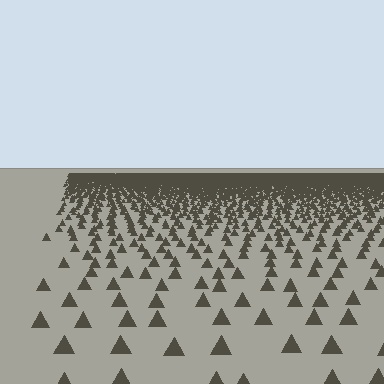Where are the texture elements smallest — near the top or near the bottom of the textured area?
Near the top.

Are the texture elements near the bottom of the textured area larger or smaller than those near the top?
Larger. Near the bottom, elements are closer to the viewer and appear at a bigger on-screen size.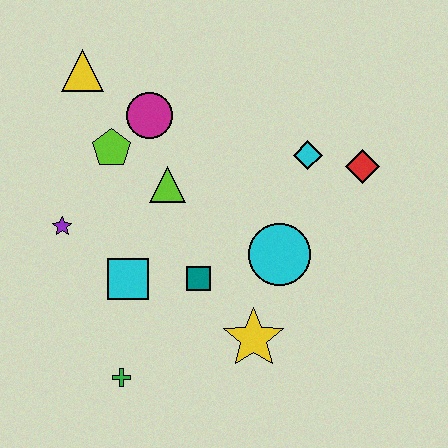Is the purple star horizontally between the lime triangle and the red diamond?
No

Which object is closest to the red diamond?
The cyan diamond is closest to the red diamond.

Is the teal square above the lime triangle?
No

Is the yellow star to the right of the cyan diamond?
No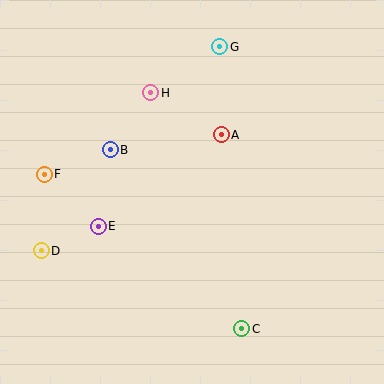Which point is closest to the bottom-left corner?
Point D is closest to the bottom-left corner.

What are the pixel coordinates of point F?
Point F is at (44, 175).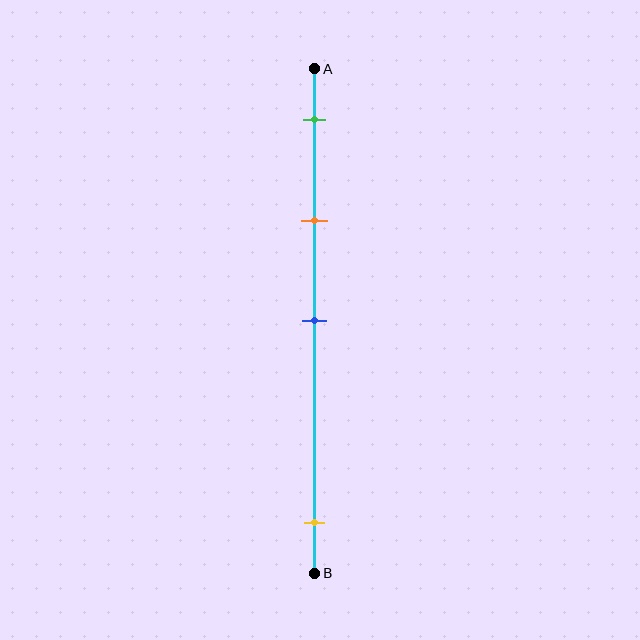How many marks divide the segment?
There are 4 marks dividing the segment.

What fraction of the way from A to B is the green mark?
The green mark is approximately 10% (0.1) of the way from A to B.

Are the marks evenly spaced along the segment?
No, the marks are not evenly spaced.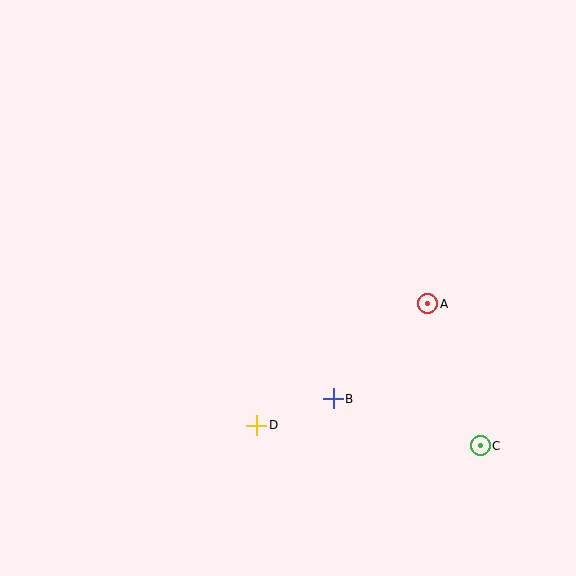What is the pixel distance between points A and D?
The distance between A and D is 210 pixels.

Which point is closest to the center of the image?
Point B at (333, 399) is closest to the center.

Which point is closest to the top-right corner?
Point A is closest to the top-right corner.